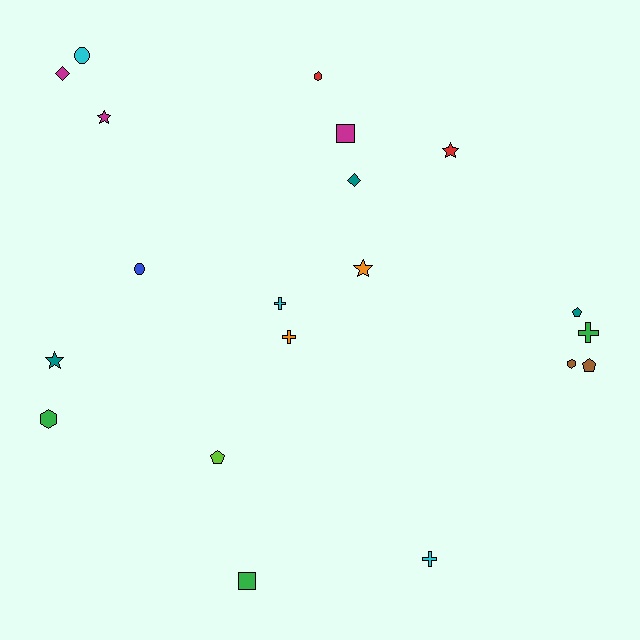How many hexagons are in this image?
There are 3 hexagons.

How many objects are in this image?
There are 20 objects.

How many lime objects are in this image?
There is 1 lime object.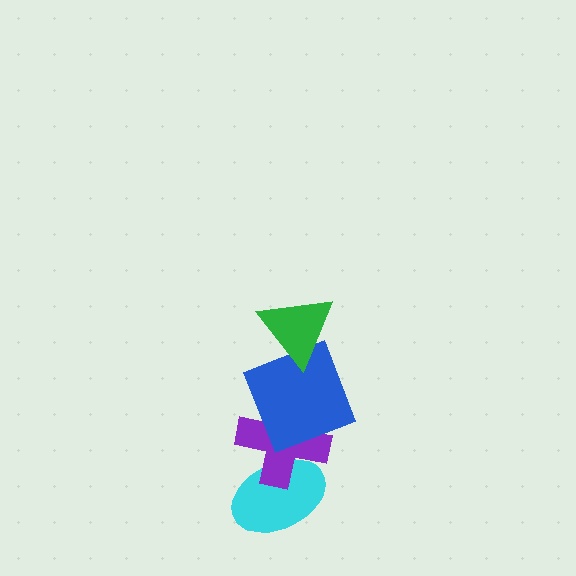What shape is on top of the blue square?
The green triangle is on top of the blue square.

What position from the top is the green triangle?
The green triangle is 1st from the top.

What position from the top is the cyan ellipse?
The cyan ellipse is 4th from the top.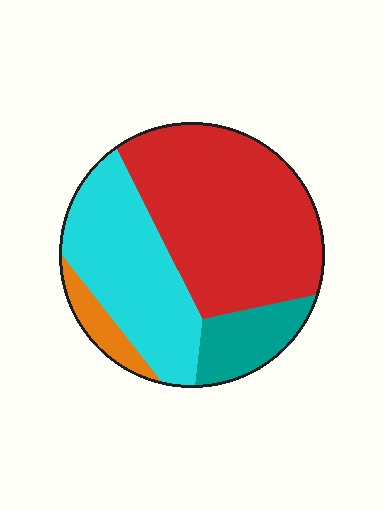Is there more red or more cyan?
Red.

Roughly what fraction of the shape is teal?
Teal covers 12% of the shape.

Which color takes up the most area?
Red, at roughly 50%.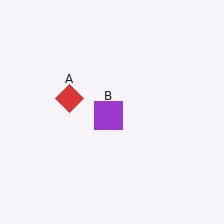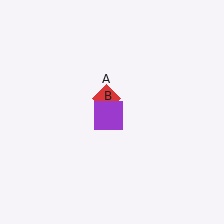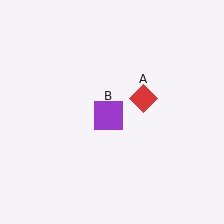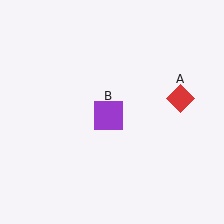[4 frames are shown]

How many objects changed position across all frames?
1 object changed position: red diamond (object A).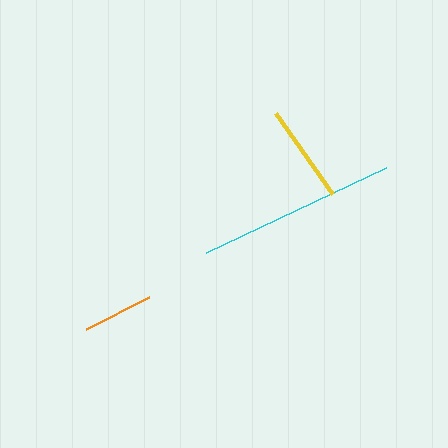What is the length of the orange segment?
The orange segment is approximately 70 pixels long.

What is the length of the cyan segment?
The cyan segment is approximately 199 pixels long.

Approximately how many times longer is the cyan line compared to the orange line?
The cyan line is approximately 2.8 times the length of the orange line.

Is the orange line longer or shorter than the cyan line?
The cyan line is longer than the orange line.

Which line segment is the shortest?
The orange line is the shortest at approximately 70 pixels.